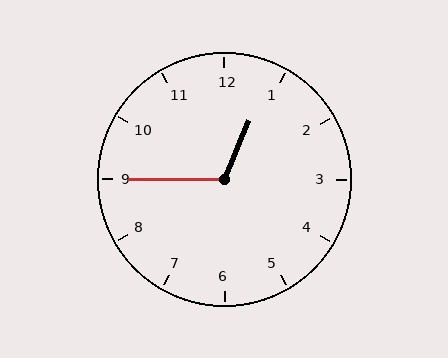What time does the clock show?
12:45.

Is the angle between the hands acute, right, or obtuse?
It is obtuse.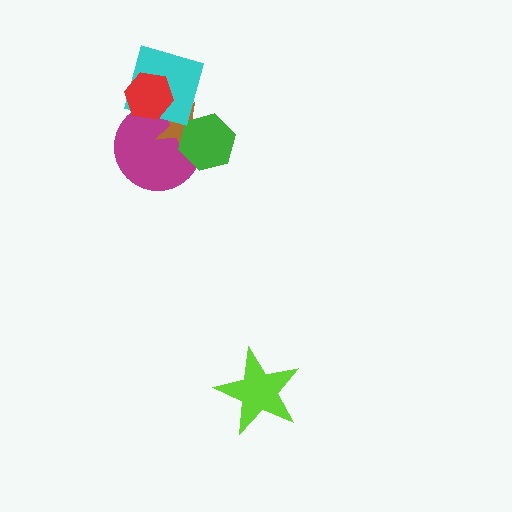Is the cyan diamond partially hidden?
Yes, it is partially covered by another shape.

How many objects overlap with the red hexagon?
3 objects overlap with the red hexagon.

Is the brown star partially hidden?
Yes, it is partially covered by another shape.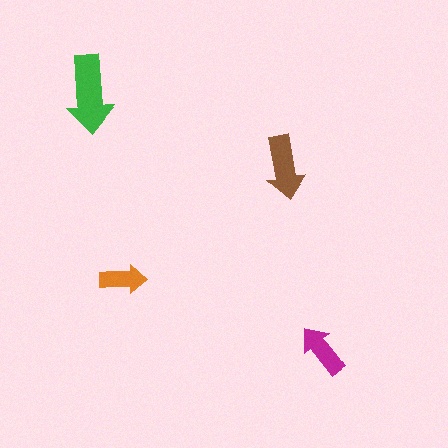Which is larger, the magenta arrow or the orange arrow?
The magenta one.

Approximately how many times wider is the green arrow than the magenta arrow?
About 1.5 times wider.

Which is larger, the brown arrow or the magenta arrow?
The brown one.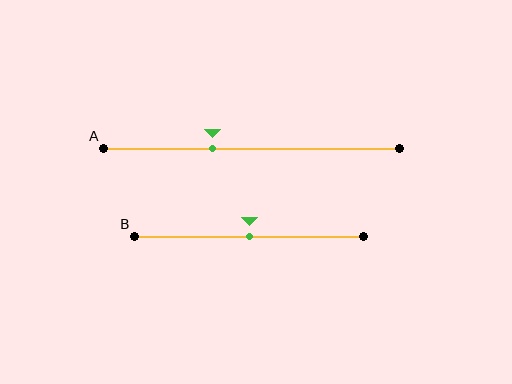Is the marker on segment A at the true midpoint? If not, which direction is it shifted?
No, the marker on segment A is shifted to the left by about 13% of the segment length.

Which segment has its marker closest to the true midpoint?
Segment B has its marker closest to the true midpoint.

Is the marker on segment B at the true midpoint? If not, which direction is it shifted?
Yes, the marker on segment B is at the true midpoint.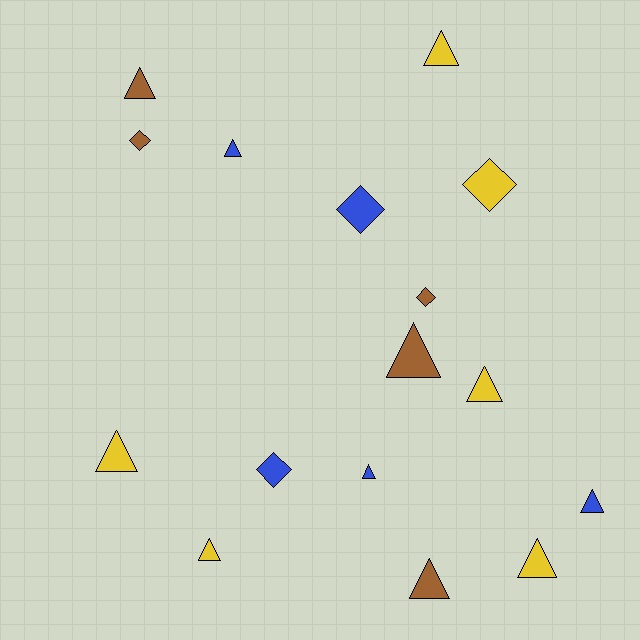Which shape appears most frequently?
Triangle, with 11 objects.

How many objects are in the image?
There are 16 objects.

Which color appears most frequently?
Yellow, with 6 objects.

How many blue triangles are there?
There are 3 blue triangles.